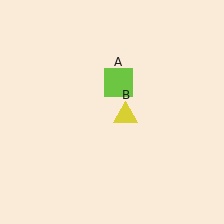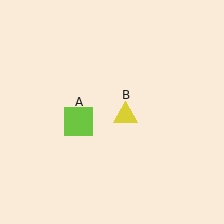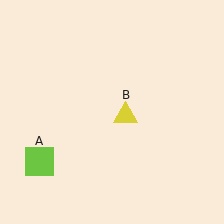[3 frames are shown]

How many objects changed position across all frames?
1 object changed position: lime square (object A).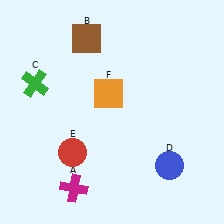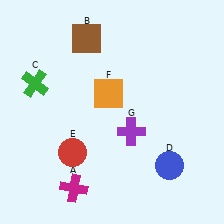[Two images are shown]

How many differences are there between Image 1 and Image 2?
There is 1 difference between the two images.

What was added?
A purple cross (G) was added in Image 2.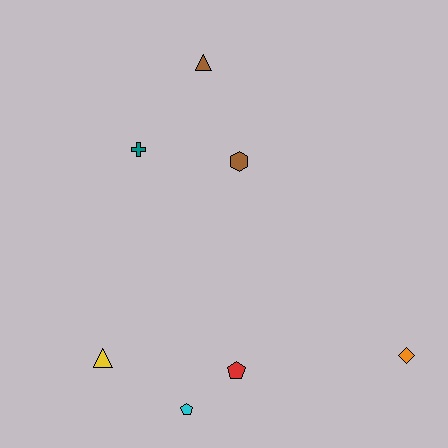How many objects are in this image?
There are 7 objects.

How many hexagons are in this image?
There is 1 hexagon.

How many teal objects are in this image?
There is 1 teal object.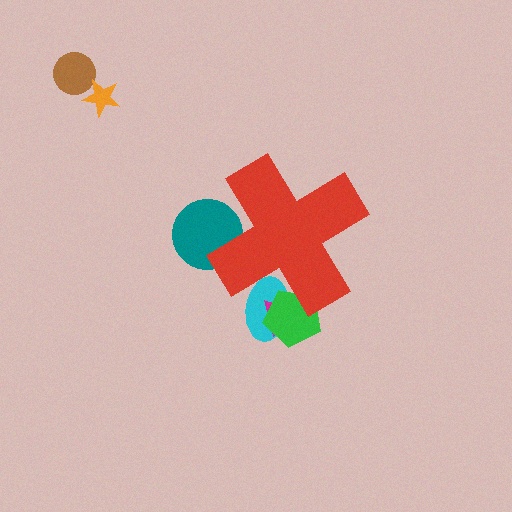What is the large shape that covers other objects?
A red cross.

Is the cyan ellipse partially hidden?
Yes, the cyan ellipse is partially hidden behind the red cross.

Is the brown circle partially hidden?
No, the brown circle is fully visible.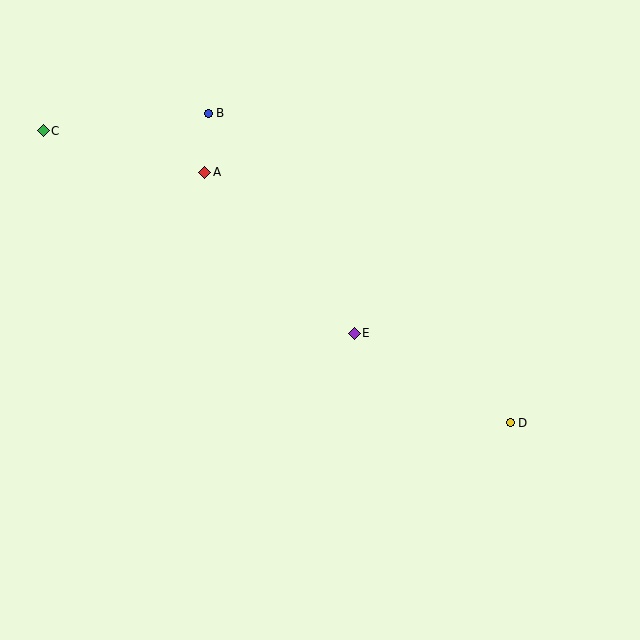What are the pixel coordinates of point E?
Point E is at (354, 333).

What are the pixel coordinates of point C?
Point C is at (43, 131).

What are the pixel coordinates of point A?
Point A is at (205, 173).